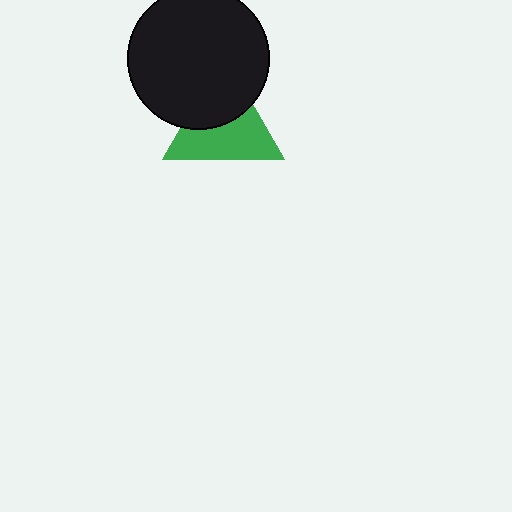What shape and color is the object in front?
The object in front is a black circle.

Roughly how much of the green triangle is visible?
About half of it is visible (roughly 57%).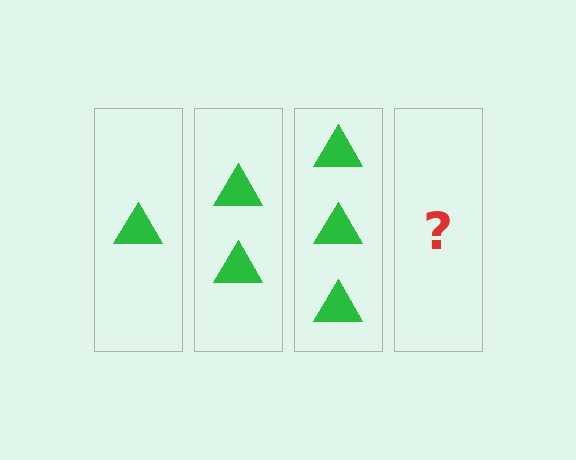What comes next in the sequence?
The next element should be 4 triangles.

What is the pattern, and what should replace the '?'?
The pattern is that each step adds one more triangle. The '?' should be 4 triangles.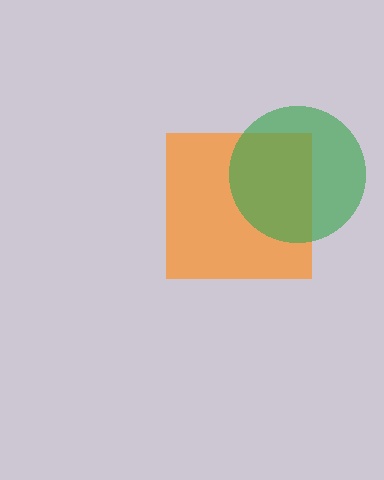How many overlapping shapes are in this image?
There are 2 overlapping shapes in the image.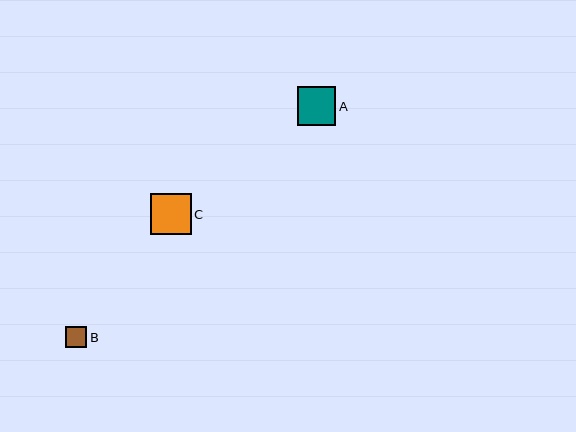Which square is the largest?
Square C is the largest with a size of approximately 41 pixels.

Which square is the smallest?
Square B is the smallest with a size of approximately 21 pixels.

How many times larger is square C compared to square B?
Square C is approximately 2.0 times the size of square B.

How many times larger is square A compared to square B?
Square A is approximately 1.9 times the size of square B.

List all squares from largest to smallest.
From largest to smallest: C, A, B.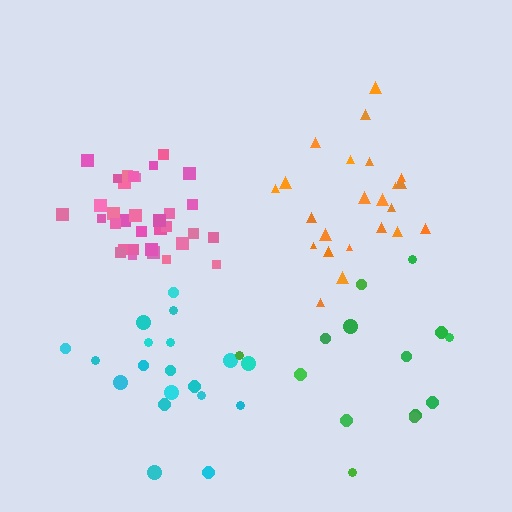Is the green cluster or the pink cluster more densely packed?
Pink.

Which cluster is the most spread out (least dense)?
Green.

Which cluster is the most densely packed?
Pink.